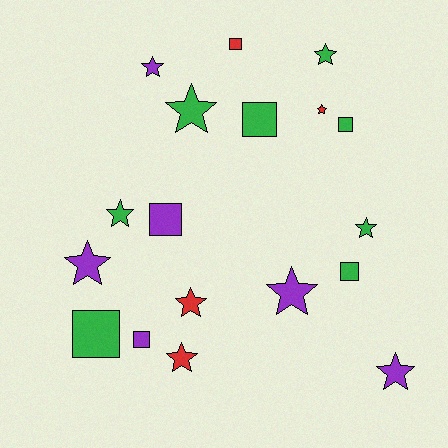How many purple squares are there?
There are 2 purple squares.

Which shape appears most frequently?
Star, with 11 objects.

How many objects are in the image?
There are 18 objects.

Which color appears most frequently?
Green, with 8 objects.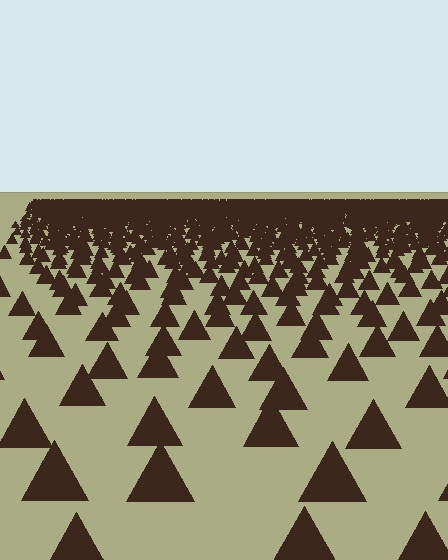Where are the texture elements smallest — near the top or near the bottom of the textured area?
Near the top.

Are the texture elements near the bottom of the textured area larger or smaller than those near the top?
Larger. Near the bottom, elements are closer to the viewer and appear at a bigger on-screen size.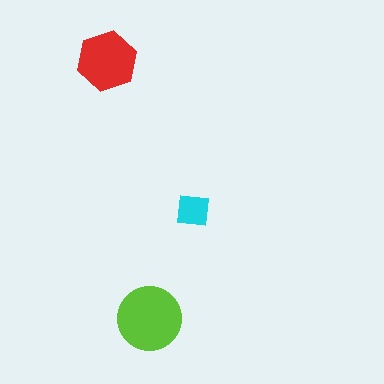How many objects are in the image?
There are 3 objects in the image.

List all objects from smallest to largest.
The cyan square, the red hexagon, the lime circle.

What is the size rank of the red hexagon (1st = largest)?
2nd.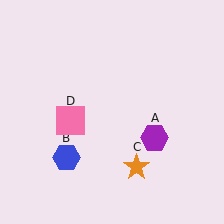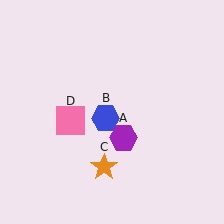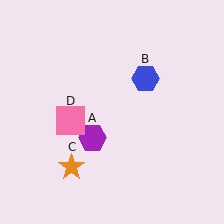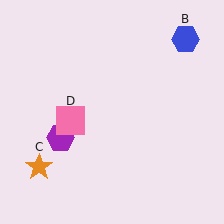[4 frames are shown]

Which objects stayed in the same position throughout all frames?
Pink square (object D) remained stationary.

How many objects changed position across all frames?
3 objects changed position: purple hexagon (object A), blue hexagon (object B), orange star (object C).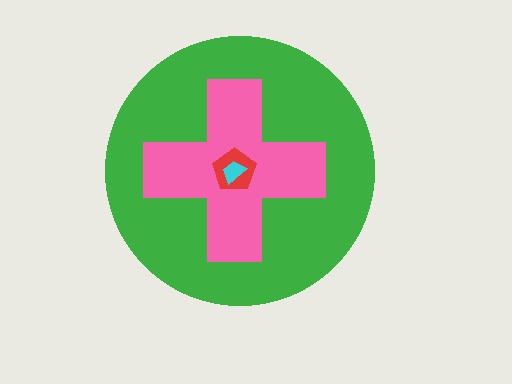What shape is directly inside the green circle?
The pink cross.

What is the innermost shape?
The cyan trapezoid.